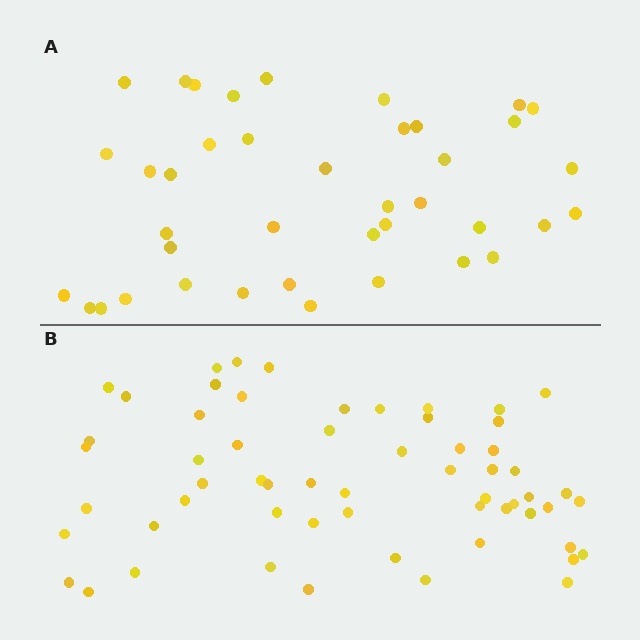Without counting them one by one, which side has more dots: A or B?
Region B (the bottom region) has more dots.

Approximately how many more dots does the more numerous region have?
Region B has approximately 20 more dots than region A.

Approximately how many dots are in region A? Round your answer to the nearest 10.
About 40 dots.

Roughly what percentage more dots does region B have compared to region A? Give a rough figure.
About 50% more.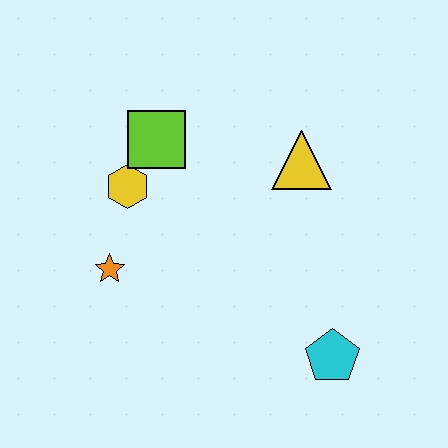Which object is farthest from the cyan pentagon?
The lime square is farthest from the cyan pentagon.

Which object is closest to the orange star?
The yellow hexagon is closest to the orange star.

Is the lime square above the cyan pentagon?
Yes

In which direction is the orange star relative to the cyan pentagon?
The orange star is to the left of the cyan pentagon.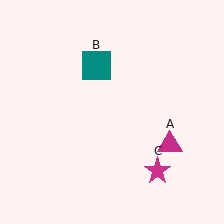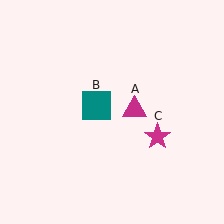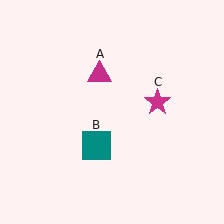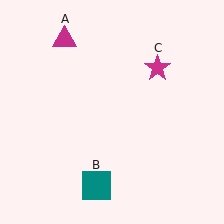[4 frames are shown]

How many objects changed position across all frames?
3 objects changed position: magenta triangle (object A), teal square (object B), magenta star (object C).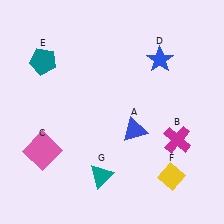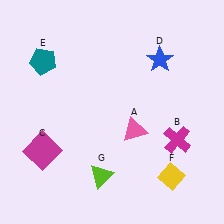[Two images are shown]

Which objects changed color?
A changed from blue to pink. C changed from pink to magenta. G changed from teal to lime.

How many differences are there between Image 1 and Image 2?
There are 3 differences between the two images.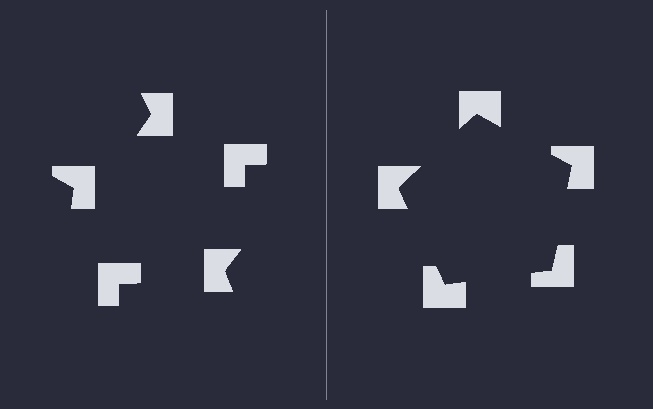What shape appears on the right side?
An illusory pentagon.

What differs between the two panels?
The notched squares are positioned identically on both sides; only the wedge orientations differ. On the right they align to a pentagon; on the left they are misaligned.